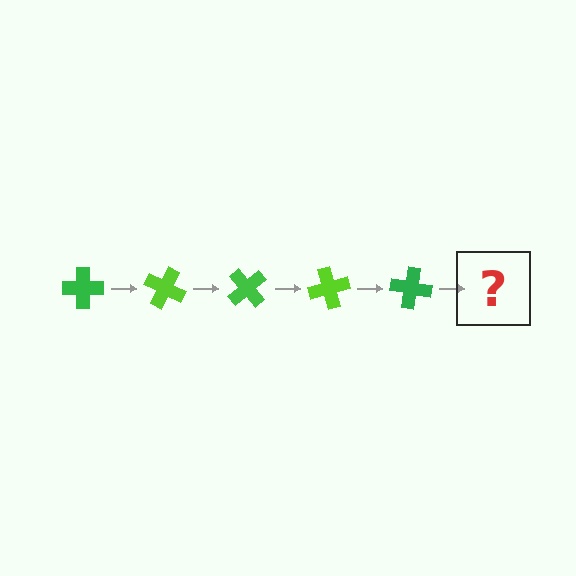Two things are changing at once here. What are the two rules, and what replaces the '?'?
The two rules are that it rotates 25 degrees each step and the color cycles through green and lime. The '?' should be a lime cross, rotated 125 degrees from the start.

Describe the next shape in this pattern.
It should be a lime cross, rotated 125 degrees from the start.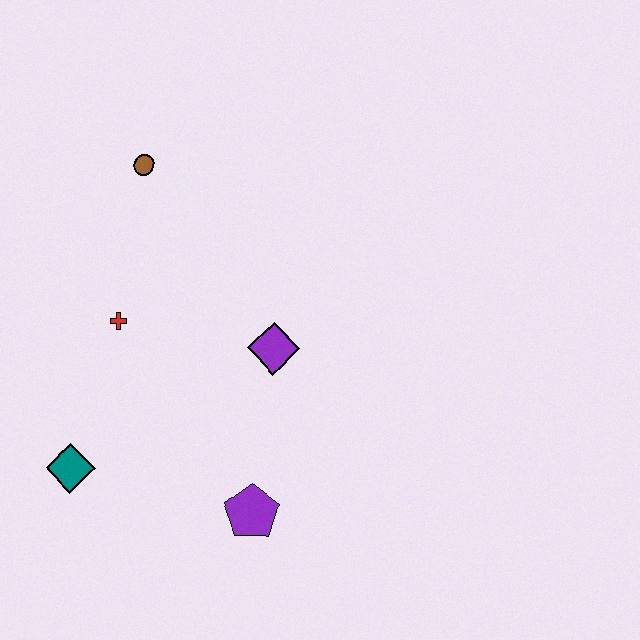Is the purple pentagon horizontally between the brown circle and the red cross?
No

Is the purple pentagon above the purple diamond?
No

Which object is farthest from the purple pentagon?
The brown circle is farthest from the purple pentagon.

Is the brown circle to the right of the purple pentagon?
No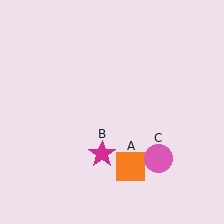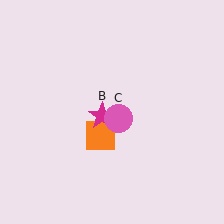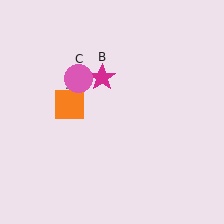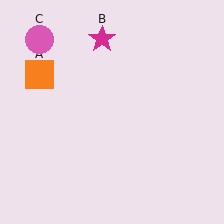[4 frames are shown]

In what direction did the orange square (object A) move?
The orange square (object A) moved up and to the left.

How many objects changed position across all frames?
3 objects changed position: orange square (object A), magenta star (object B), pink circle (object C).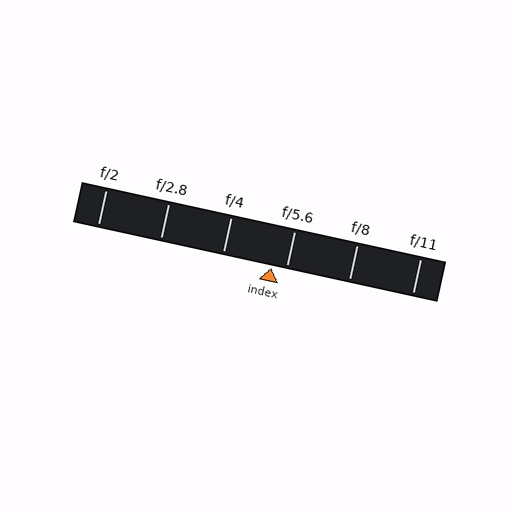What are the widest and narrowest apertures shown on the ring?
The widest aperture shown is f/2 and the narrowest is f/11.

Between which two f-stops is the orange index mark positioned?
The index mark is between f/4 and f/5.6.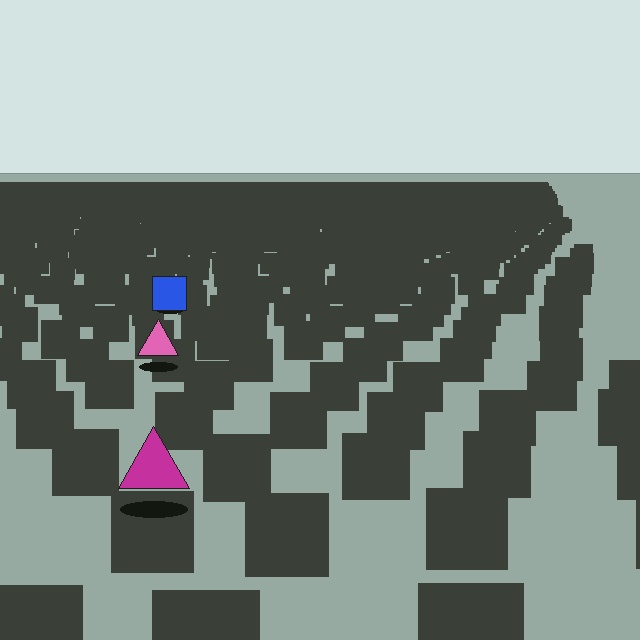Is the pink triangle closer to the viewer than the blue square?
Yes. The pink triangle is closer — you can tell from the texture gradient: the ground texture is coarser near it.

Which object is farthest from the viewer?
The blue square is farthest from the viewer. It appears smaller and the ground texture around it is denser.